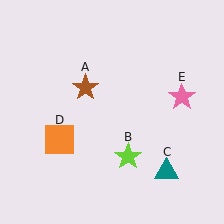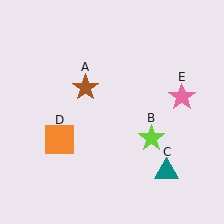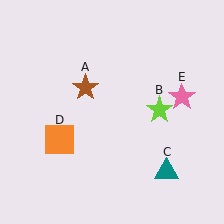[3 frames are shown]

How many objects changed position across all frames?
1 object changed position: lime star (object B).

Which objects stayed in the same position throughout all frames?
Brown star (object A) and teal triangle (object C) and orange square (object D) and pink star (object E) remained stationary.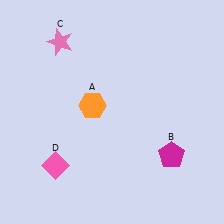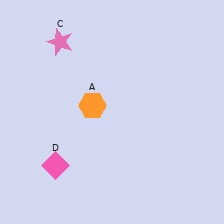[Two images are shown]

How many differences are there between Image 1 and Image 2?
There is 1 difference between the two images.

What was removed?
The magenta pentagon (B) was removed in Image 2.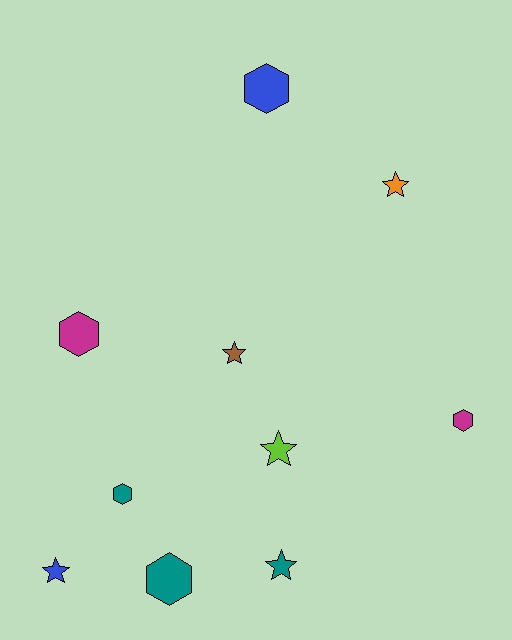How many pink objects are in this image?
There are no pink objects.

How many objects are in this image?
There are 10 objects.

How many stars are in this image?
There are 5 stars.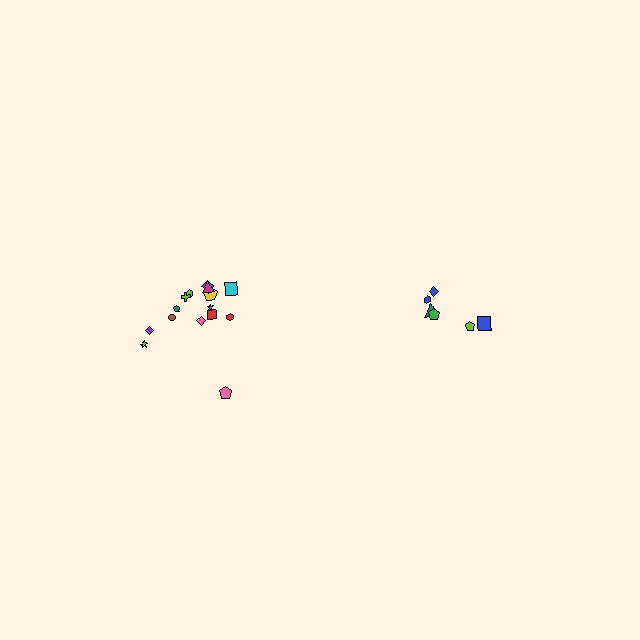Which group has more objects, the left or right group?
The left group.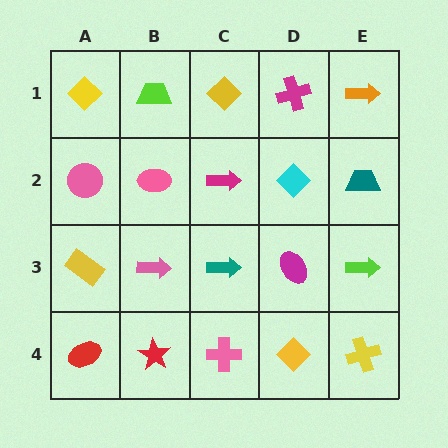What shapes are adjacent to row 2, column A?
A yellow diamond (row 1, column A), a yellow rectangle (row 3, column A), a pink ellipse (row 2, column B).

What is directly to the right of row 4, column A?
A red star.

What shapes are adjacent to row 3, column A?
A pink circle (row 2, column A), a red ellipse (row 4, column A), a pink arrow (row 3, column B).